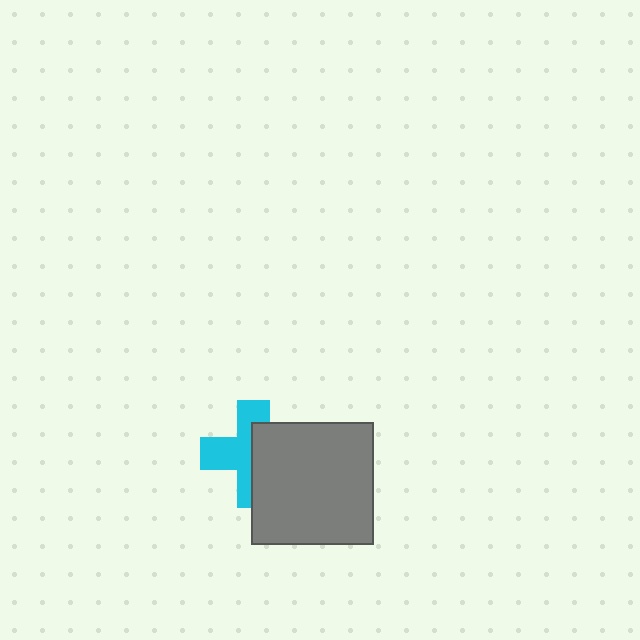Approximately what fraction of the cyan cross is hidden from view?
Roughly 47% of the cyan cross is hidden behind the gray square.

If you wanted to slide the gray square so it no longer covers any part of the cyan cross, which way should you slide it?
Slide it right — that is the most direct way to separate the two shapes.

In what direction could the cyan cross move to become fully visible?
The cyan cross could move left. That would shift it out from behind the gray square entirely.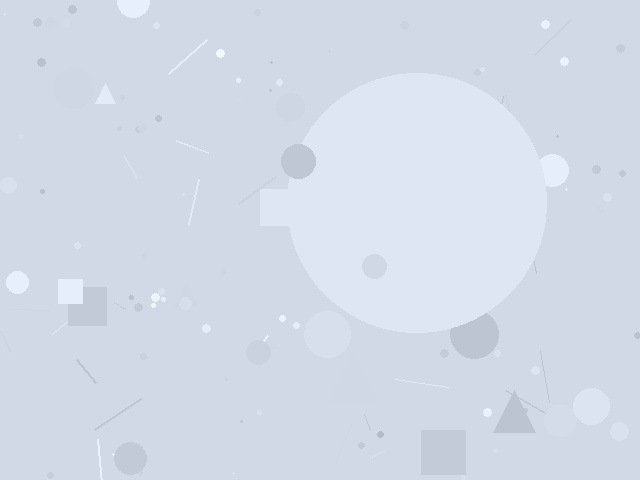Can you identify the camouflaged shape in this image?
The camouflaged shape is a circle.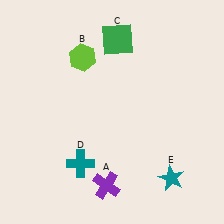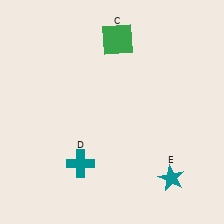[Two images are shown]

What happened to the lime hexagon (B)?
The lime hexagon (B) was removed in Image 2. It was in the top-left area of Image 1.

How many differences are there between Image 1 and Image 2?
There are 2 differences between the two images.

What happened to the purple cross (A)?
The purple cross (A) was removed in Image 2. It was in the bottom-left area of Image 1.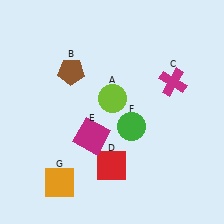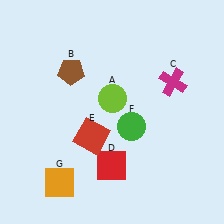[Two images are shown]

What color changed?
The square (E) changed from magenta in Image 1 to red in Image 2.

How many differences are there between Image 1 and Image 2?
There is 1 difference between the two images.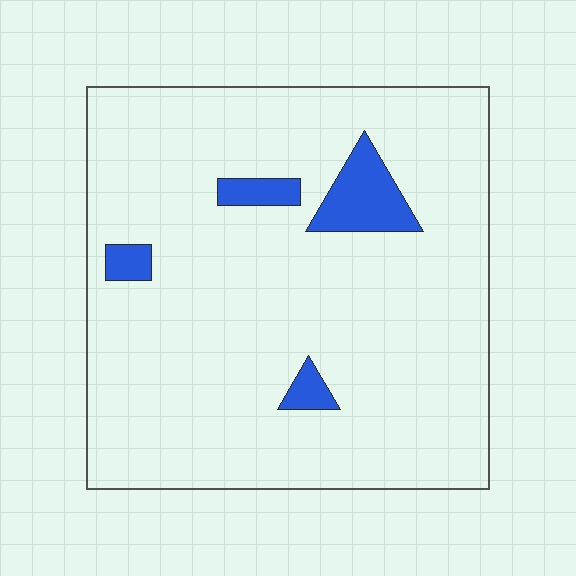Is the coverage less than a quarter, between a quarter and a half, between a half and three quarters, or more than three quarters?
Less than a quarter.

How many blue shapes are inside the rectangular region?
4.